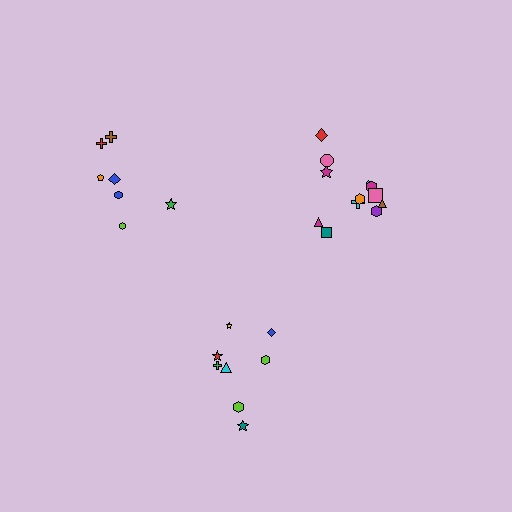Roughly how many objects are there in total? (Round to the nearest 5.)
Roughly 25 objects in total.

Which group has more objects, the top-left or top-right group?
The top-right group.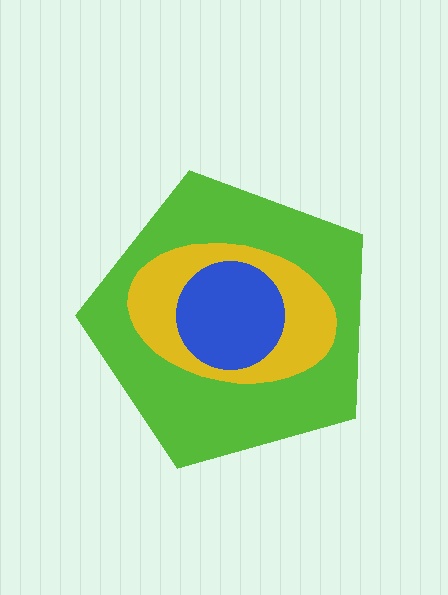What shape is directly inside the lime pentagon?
The yellow ellipse.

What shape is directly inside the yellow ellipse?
The blue circle.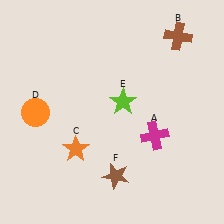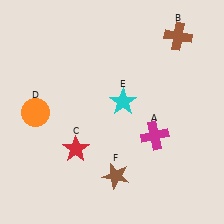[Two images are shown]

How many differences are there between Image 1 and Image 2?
There are 2 differences between the two images.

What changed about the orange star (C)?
In Image 1, C is orange. In Image 2, it changed to red.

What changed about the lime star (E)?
In Image 1, E is lime. In Image 2, it changed to cyan.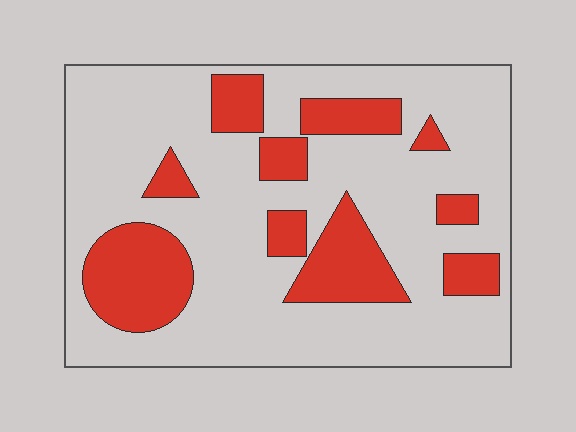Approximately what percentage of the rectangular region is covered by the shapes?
Approximately 25%.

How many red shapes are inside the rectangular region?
10.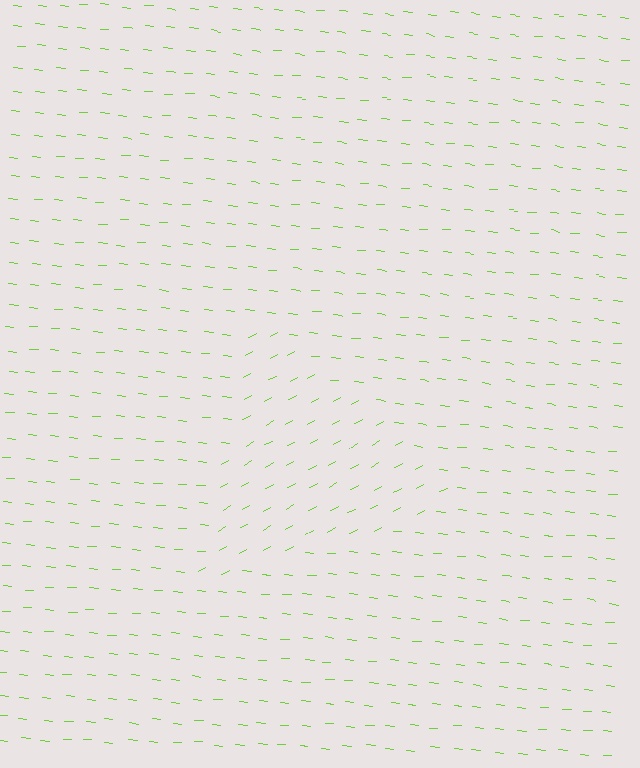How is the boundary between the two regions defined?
The boundary is defined purely by a change in line orientation (approximately 35 degrees difference). All lines are the same color and thickness.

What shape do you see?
I see a triangle.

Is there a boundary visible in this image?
Yes, there is a texture boundary formed by a change in line orientation.